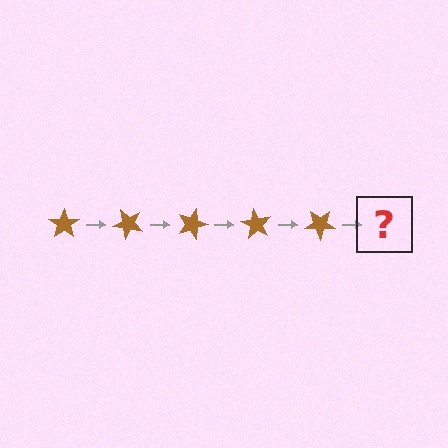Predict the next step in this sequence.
The next step is a brown star rotated 225 degrees.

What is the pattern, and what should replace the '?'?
The pattern is that the star rotates 45 degrees each step. The '?' should be a brown star rotated 225 degrees.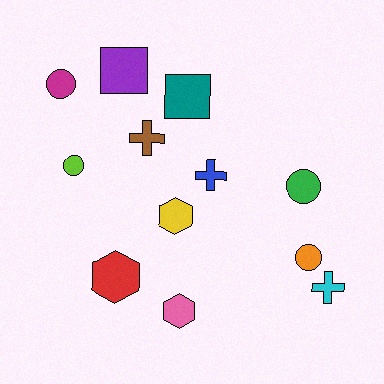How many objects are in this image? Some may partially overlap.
There are 12 objects.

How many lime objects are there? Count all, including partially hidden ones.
There is 1 lime object.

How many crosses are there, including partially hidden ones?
There are 3 crosses.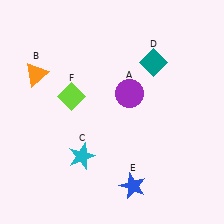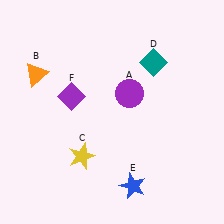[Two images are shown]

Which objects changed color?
C changed from cyan to yellow. F changed from lime to purple.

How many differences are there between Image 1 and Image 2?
There are 2 differences between the two images.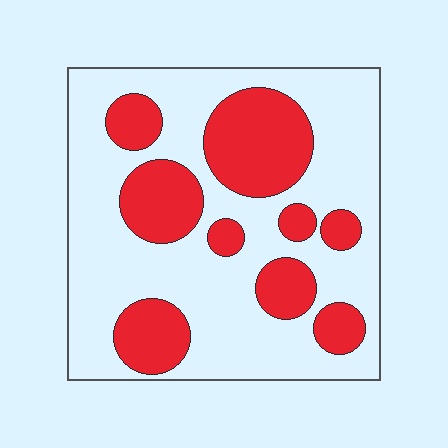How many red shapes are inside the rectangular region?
9.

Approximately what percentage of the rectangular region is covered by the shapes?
Approximately 30%.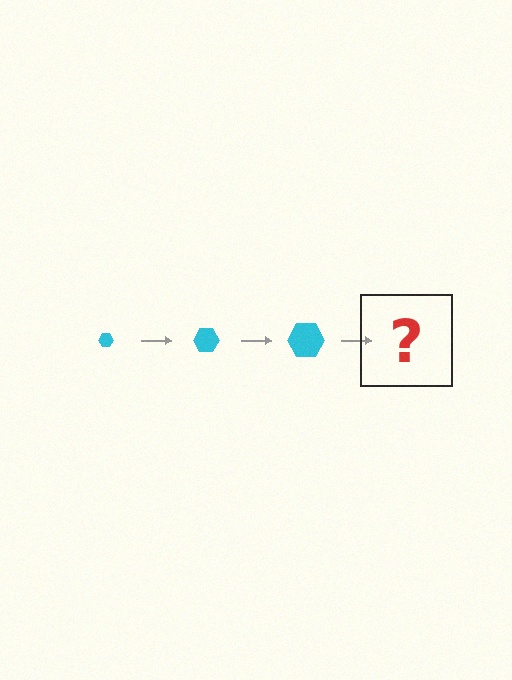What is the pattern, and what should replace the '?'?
The pattern is that the hexagon gets progressively larger each step. The '?' should be a cyan hexagon, larger than the previous one.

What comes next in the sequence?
The next element should be a cyan hexagon, larger than the previous one.